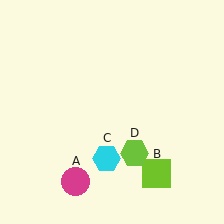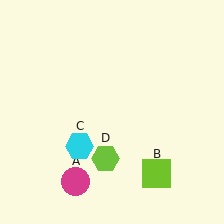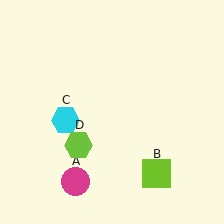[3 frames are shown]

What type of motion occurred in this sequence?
The cyan hexagon (object C), lime hexagon (object D) rotated clockwise around the center of the scene.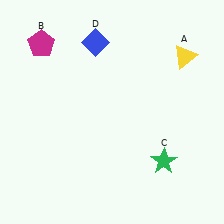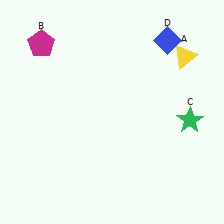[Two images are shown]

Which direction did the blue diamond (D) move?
The blue diamond (D) moved right.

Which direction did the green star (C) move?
The green star (C) moved up.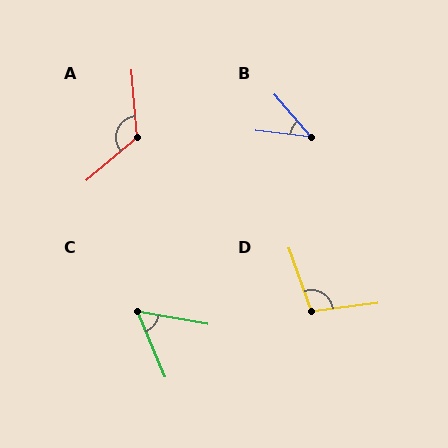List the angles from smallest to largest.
B (43°), C (57°), D (102°), A (126°).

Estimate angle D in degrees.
Approximately 102 degrees.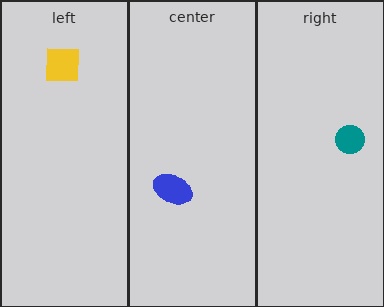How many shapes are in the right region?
1.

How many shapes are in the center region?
1.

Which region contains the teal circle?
The right region.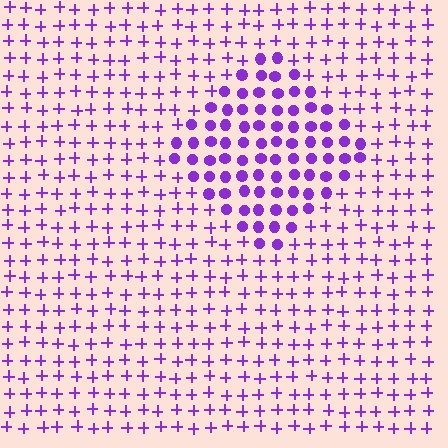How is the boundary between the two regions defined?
The boundary is defined by a change in element shape: circles inside vs. plus signs outside. All elements share the same color and spacing.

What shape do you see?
I see a diamond.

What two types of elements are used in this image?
The image uses circles inside the diamond region and plus signs outside it.